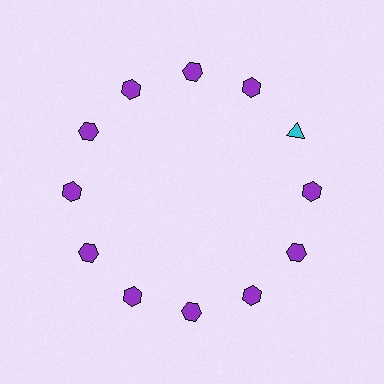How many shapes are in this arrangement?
There are 12 shapes arranged in a ring pattern.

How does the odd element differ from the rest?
It differs in both color (cyan instead of purple) and shape (triangle instead of hexagon).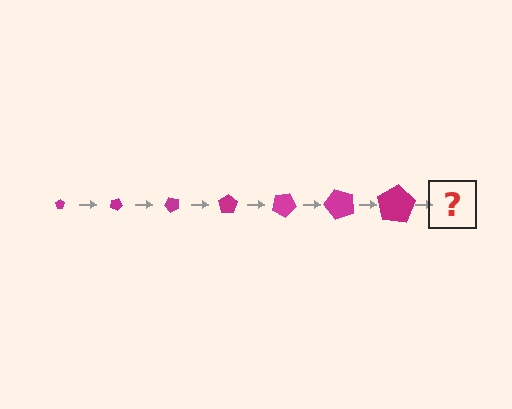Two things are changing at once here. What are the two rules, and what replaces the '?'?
The two rules are that the pentagon grows larger each step and it rotates 25 degrees each step. The '?' should be a pentagon, larger than the previous one and rotated 175 degrees from the start.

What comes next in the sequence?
The next element should be a pentagon, larger than the previous one and rotated 175 degrees from the start.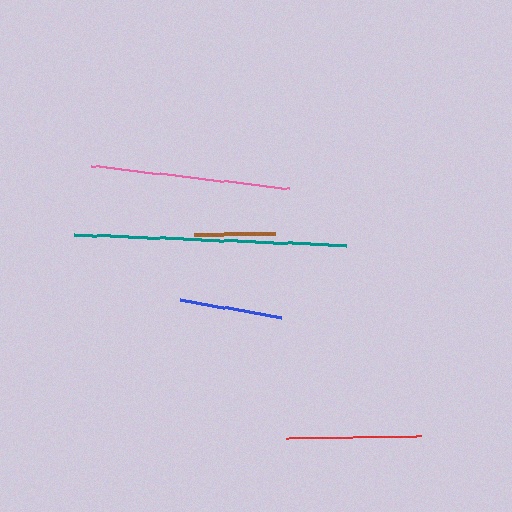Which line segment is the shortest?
The brown line is the shortest at approximately 81 pixels.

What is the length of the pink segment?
The pink segment is approximately 200 pixels long.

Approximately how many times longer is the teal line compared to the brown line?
The teal line is approximately 3.4 times the length of the brown line.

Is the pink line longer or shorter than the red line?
The pink line is longer than the red line.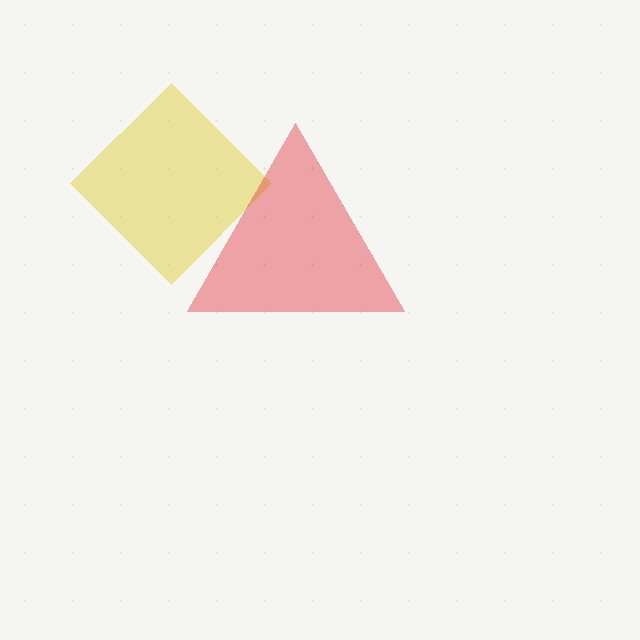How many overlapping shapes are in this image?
There are 2 overlapping shapes in the image.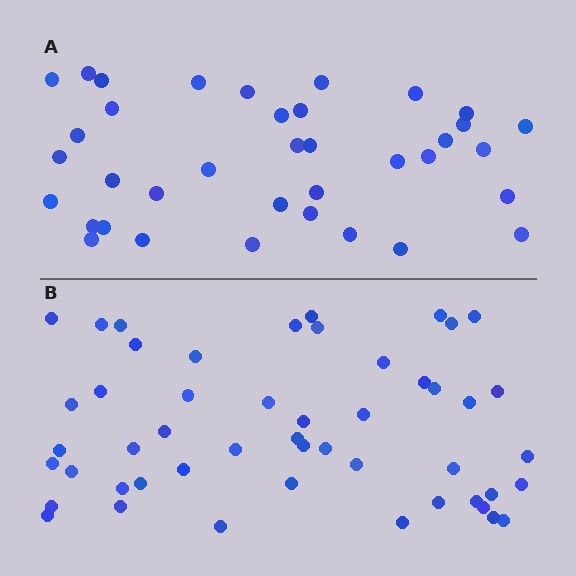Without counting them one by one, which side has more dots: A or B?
Region B (the bottom region) has more dots.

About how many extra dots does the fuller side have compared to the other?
Region B has approximately 15 more dots than region A.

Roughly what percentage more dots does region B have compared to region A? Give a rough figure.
About 35% more.